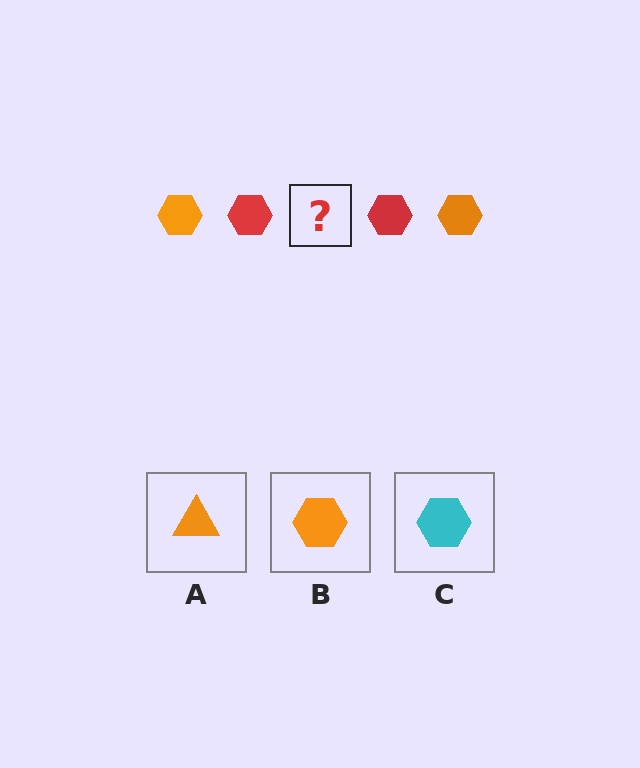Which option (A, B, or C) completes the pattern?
B.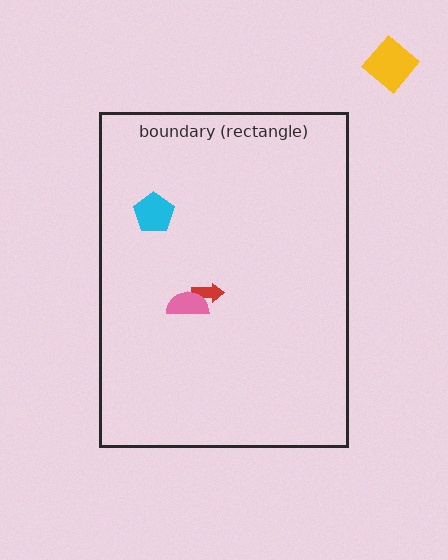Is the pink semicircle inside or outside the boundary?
Inside.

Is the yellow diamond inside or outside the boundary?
Outside.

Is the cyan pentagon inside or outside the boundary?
Inside.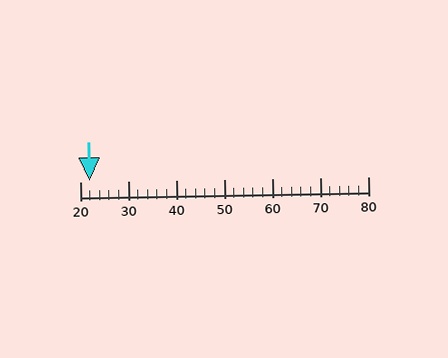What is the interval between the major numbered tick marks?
The major tick marks are spaced 10 units apart.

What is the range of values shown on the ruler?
The ruler shows values from 20 to 80.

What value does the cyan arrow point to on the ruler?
The cyan arrow points to approximately 22.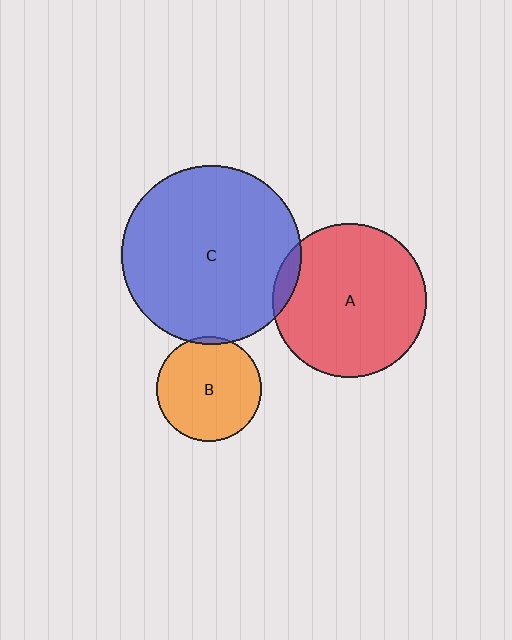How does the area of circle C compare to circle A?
Approximately 1.4 times.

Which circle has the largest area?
Circle C (blue).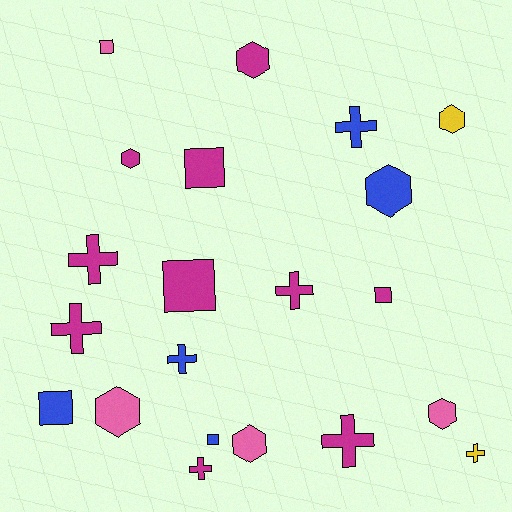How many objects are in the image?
There are 21 objects.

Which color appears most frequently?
Magenta, with 10 objects.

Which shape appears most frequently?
Cross, with 8 objects.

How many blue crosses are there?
There are 2 blue crosses.